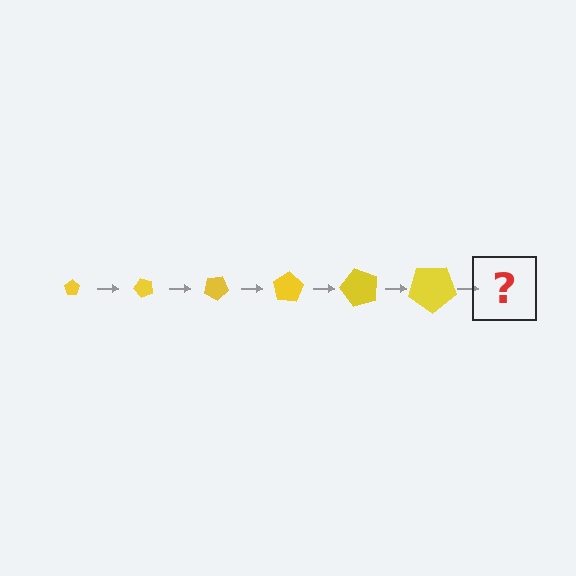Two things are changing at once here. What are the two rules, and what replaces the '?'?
The two rules are that the pentagon grows larger each step and it rotates 50 degrees each step. The '?' should be a pentagon, larger than the previous one and rotated 300 degrees from the start.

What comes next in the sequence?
The next element should be a pentagon, larger than the previous one and rotated 300 degrees from the start.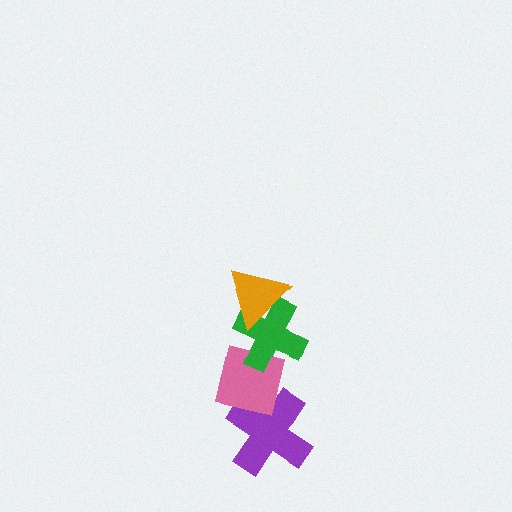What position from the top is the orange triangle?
The orange triangle is 1st from the top.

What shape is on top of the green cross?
The orange triangle is on top of the green cross.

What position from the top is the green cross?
The green cross is 2nd from the top.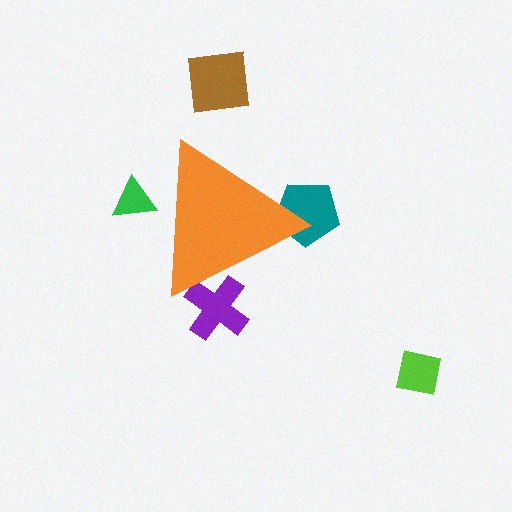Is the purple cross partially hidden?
Yes, the purple cross is partially hidden behind the orange triangle.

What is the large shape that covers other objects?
An orange triangle.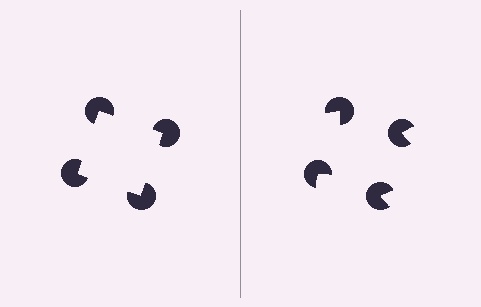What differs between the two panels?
The pac-man discs are positioned identically on both sides; only the wedge orientations differ. On the left they align to a square; on the right they are misaligned.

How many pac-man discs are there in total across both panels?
8 — 4 on each side.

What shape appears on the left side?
An illusory square.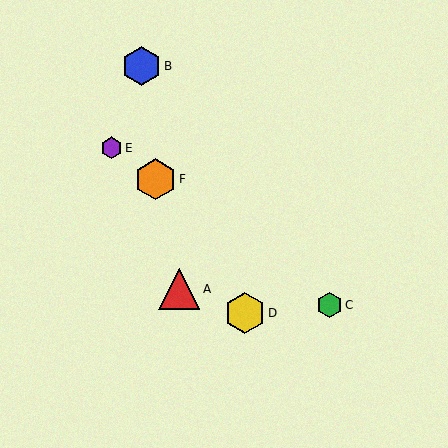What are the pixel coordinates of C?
Object C is at (329, 305).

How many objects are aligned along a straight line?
3 objects (C, E, F) are aligned along a straight line.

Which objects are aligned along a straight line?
Objects C, E, F are aligned along a straight line.